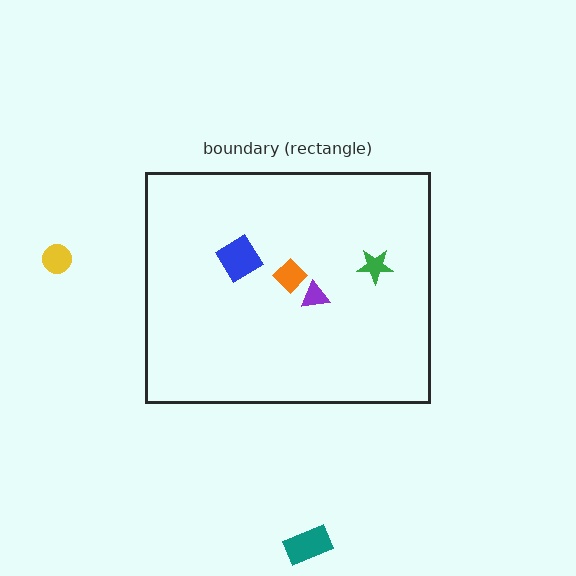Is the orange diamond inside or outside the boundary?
Inside.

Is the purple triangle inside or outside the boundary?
Inside.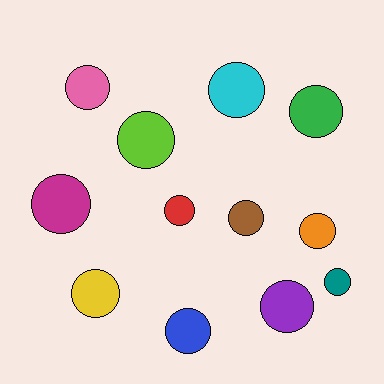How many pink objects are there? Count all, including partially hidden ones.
There is 1 pink object.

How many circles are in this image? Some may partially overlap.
There are 12 circles.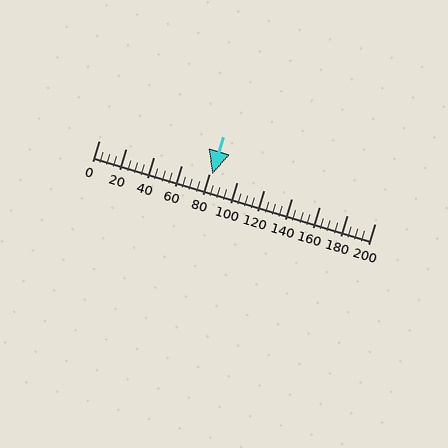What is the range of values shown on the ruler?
The ruler shows values from 0 to 200.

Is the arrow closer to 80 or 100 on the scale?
The arrow is closer to 80.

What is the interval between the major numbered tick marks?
The major tick marks are spaced 20 units apart.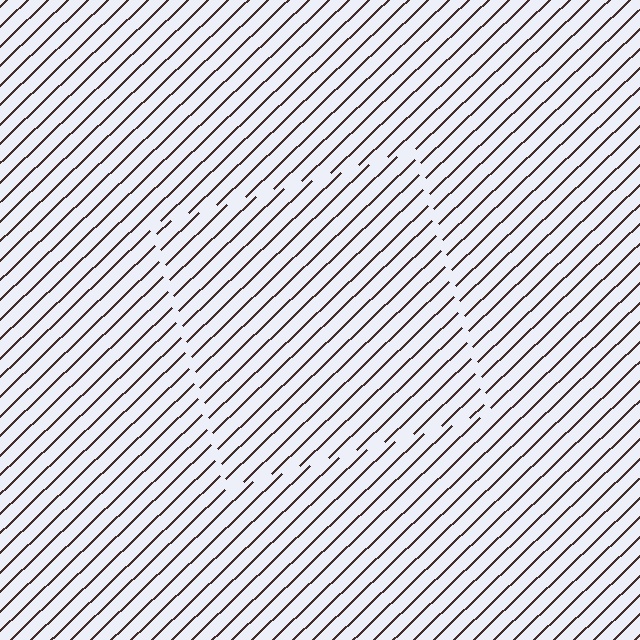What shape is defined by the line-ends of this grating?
An illusory square. The interior of the shape contains the same grating, shifted by half a period — the contour is defined by the phase discontinuity where line-ends from the inner and outer gratings abut.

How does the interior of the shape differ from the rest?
The interior of the shape contains the same grating, shifted by half a period — the contour is defined by the phase discontinuity where line-ends from the inner and outer gratings abut.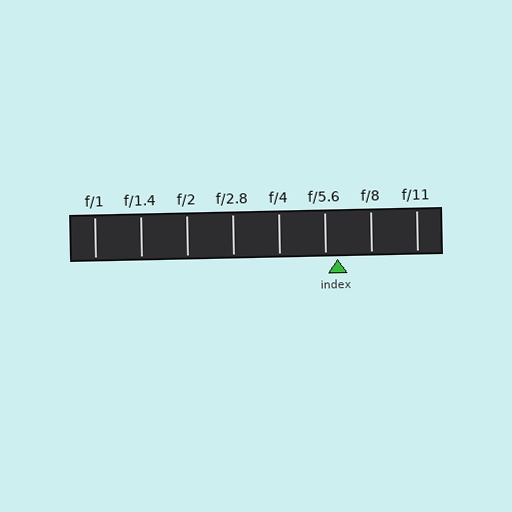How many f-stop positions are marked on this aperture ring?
There are 8 f-stop positions marked.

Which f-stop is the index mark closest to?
The index mark is closest to f/5.6.